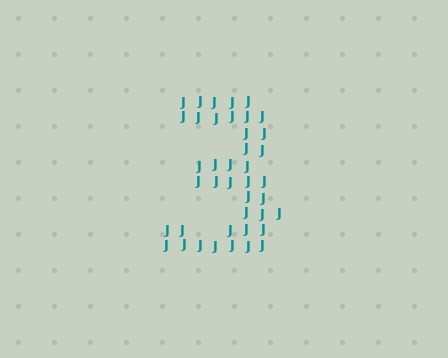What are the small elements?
The small elements are letter J's.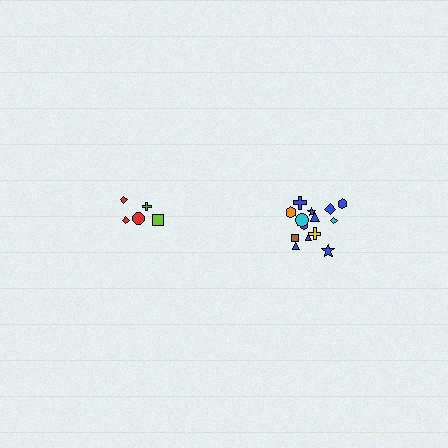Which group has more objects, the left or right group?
The right group.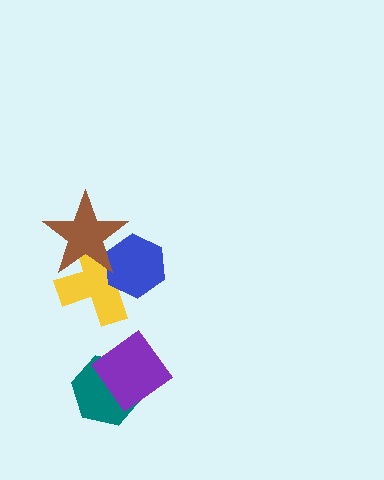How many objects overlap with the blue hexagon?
2 objects overlap with the blue hexagon.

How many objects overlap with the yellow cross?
2 objects overlap with the yellow cross.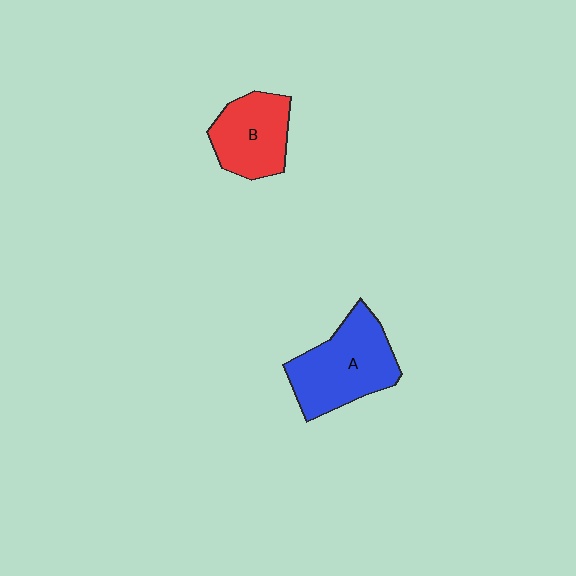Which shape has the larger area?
Shape A (blue).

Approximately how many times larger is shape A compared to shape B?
Approximately 1.3 times.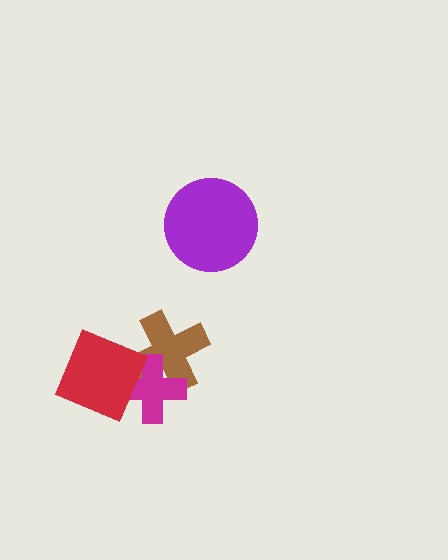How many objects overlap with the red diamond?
2 objects overlap with the red diamond.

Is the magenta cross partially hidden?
Yes, it is partially covered by another shape.